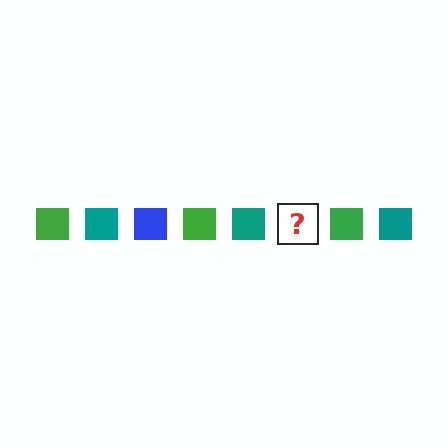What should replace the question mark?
The question mark should be replaced with a blue square.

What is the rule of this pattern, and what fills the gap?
The rule is that the pattern cycles through green, teal, blue squares. The gap should be filled with a blue square.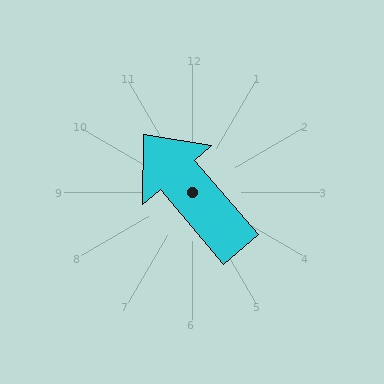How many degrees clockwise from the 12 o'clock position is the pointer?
Approximately 320 degrees.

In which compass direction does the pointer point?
Northwest.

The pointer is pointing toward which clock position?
Roughly 11 o'clock.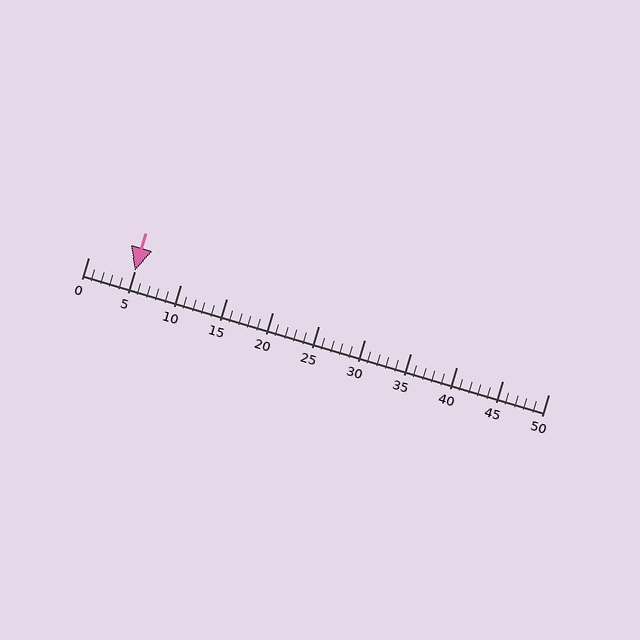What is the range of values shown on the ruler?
The ruler shows values from 0 to 50.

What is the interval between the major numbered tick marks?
The major tick marks are spaced 5 units apart.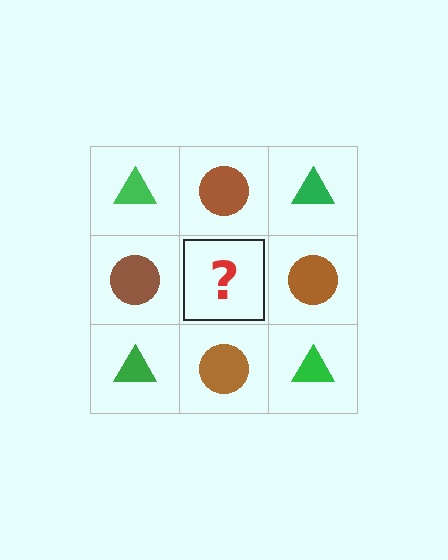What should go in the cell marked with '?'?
The missing cell should contain a green triangle.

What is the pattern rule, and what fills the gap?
The rule is that it alternates green triangle and brown circle in a checkerboard pattern. The gap should be filled with a green triangle.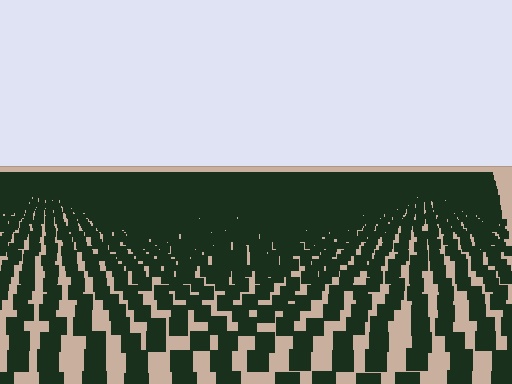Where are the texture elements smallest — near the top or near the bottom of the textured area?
Near the top.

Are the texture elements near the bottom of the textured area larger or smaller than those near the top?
Larger. Near the bottom, elements are closer to the viewer and appear at a bigger on-screen size.